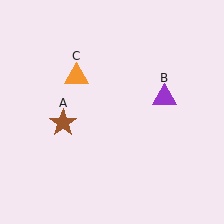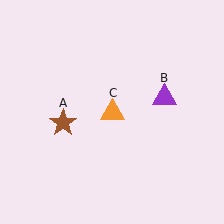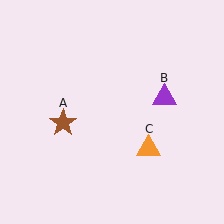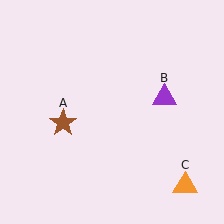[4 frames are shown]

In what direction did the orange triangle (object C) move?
The orange triangle (object C) moved down and to the right.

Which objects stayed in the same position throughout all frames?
Brown star (object A) and purple triangle (object B) remained stationary.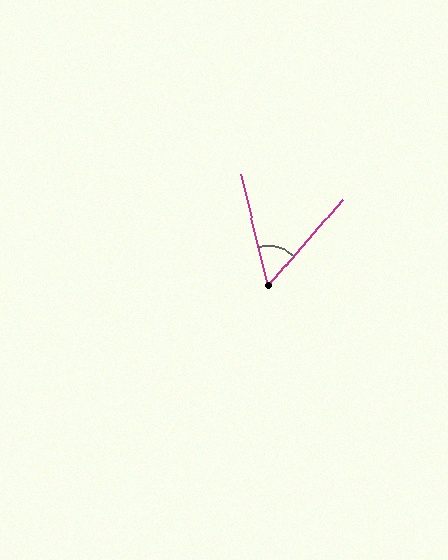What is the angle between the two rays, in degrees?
Approximately 55 degrees.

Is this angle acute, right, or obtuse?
It is acute.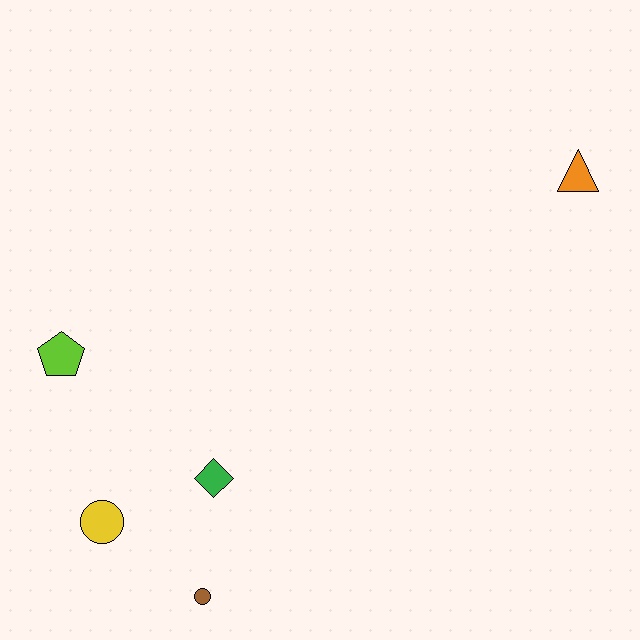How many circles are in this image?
There are 2 circles.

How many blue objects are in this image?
There are no blue objects.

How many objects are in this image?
There are 5 objects.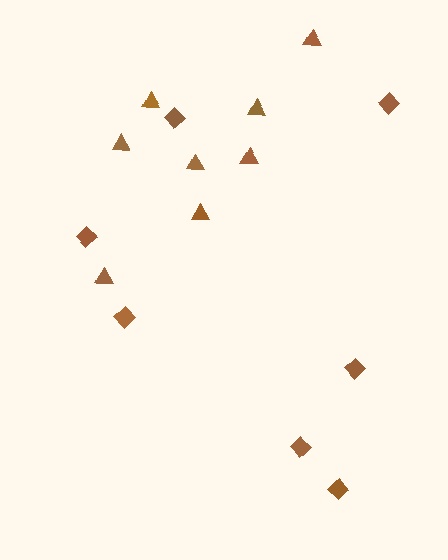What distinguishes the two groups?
There are 2 groups: one group of triangles (8) and one group of diamonds (7).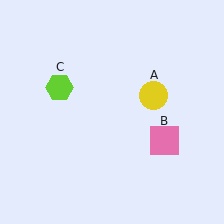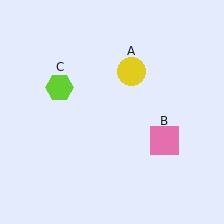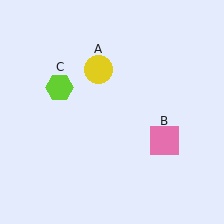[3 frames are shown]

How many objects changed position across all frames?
1 object changed position: yellow circle (object A).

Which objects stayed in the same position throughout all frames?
Pink square (object B) and lime hexagon (object C) remained stationary.